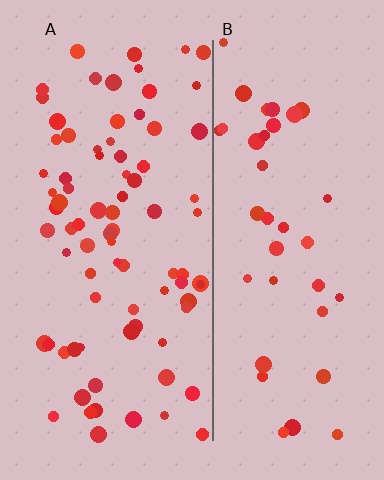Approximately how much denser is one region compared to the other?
Approximately 2.0× — region A over region B.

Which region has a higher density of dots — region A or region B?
A (the left).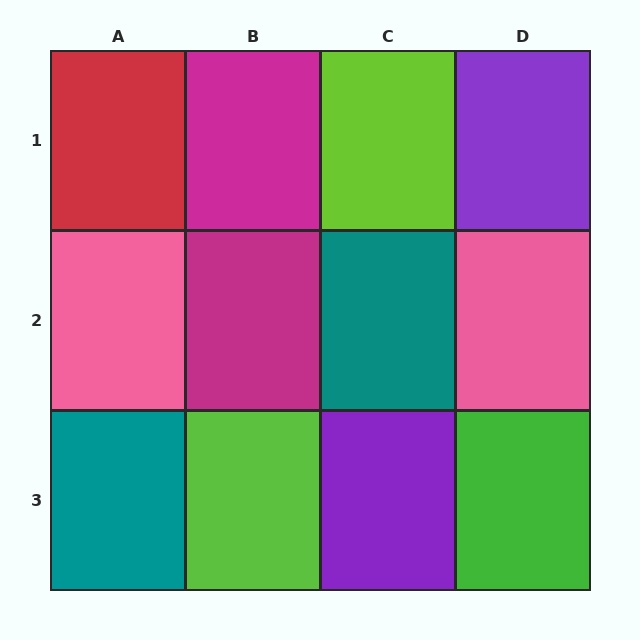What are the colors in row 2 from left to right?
Pink, magenta, teal, pink.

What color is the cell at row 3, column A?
Teal.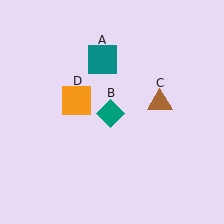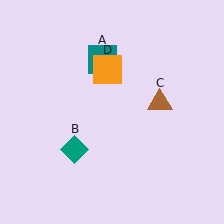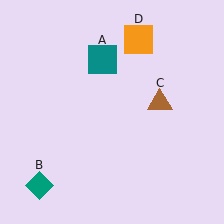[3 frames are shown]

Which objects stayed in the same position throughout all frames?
Teal square (object A) and brown triangle (object C) remained stationary.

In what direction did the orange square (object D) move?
The orange square (object D) moved up and to the right.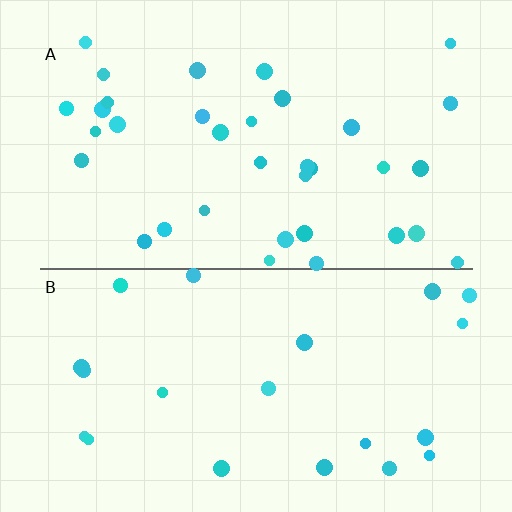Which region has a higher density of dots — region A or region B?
A (the top).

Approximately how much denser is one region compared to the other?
Approximately 1.6× — region A over region B.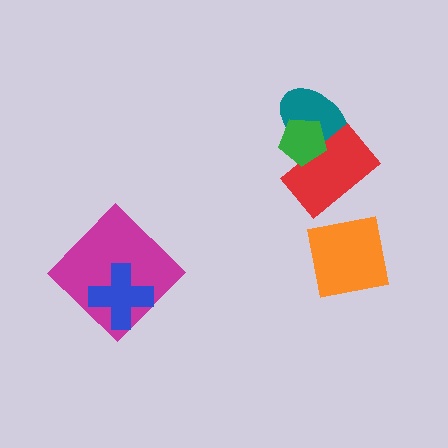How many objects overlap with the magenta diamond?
1 object overlaps with the magenta diamond.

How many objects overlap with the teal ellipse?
2 objects overlap with the teal ellipse.